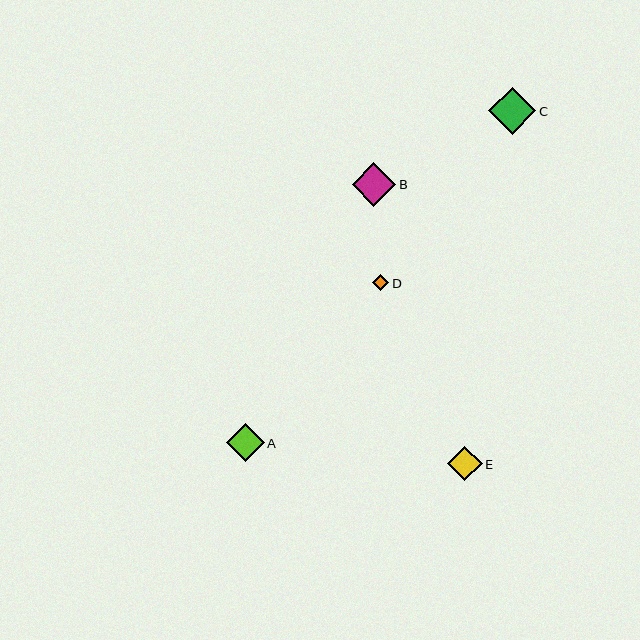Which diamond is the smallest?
Diamond D is the smallest with a size of approximately 16 pixels.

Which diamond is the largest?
Diamond C is the largest with a size of approximately 47 pixels.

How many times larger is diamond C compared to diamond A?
Diamond C is approximately 1.2 times the size of diamond A.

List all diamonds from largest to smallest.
From largest to smallest: C, B, A, E, D.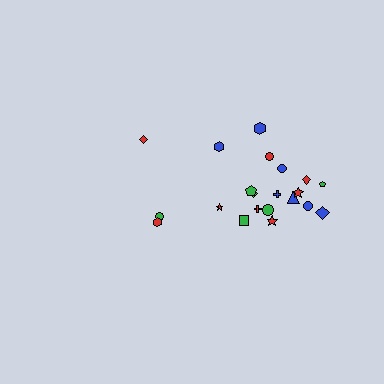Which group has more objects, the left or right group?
The right group.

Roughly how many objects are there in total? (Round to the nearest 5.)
Roughly 20 objects in total.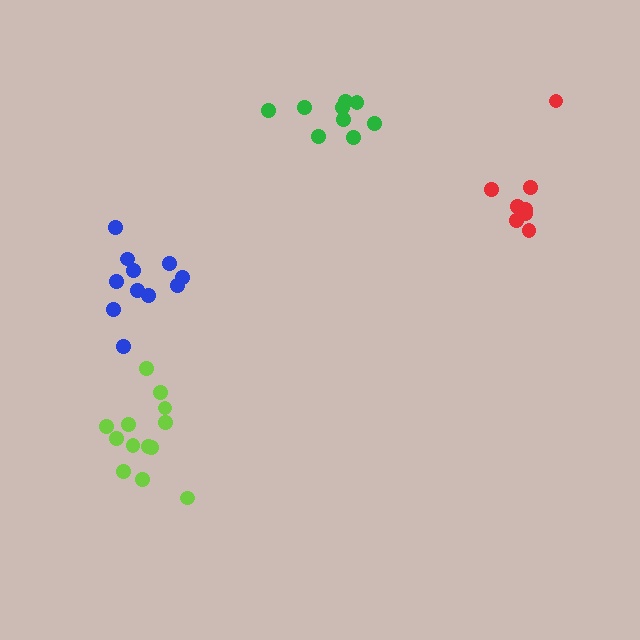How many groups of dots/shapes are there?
There are 4 groups.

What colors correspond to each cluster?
The clusters are colored: green, red, lime, blue.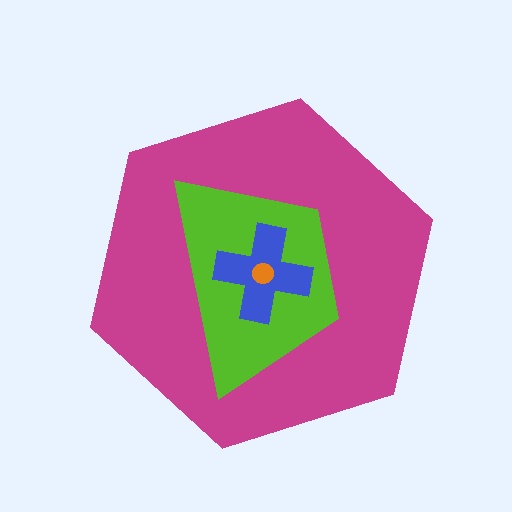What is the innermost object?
The orange circle.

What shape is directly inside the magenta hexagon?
The lime trapezoid.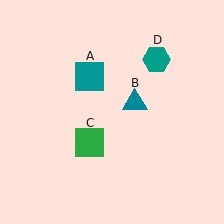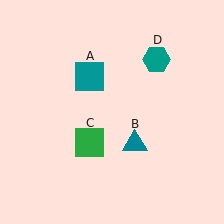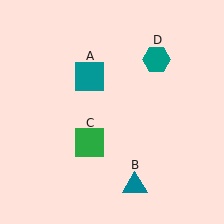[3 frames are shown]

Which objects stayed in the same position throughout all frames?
Teal square (object A) and green square (object C) and teal hexagon (object D) remained stationary.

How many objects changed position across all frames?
1 object changed position: teal triangle (object B).